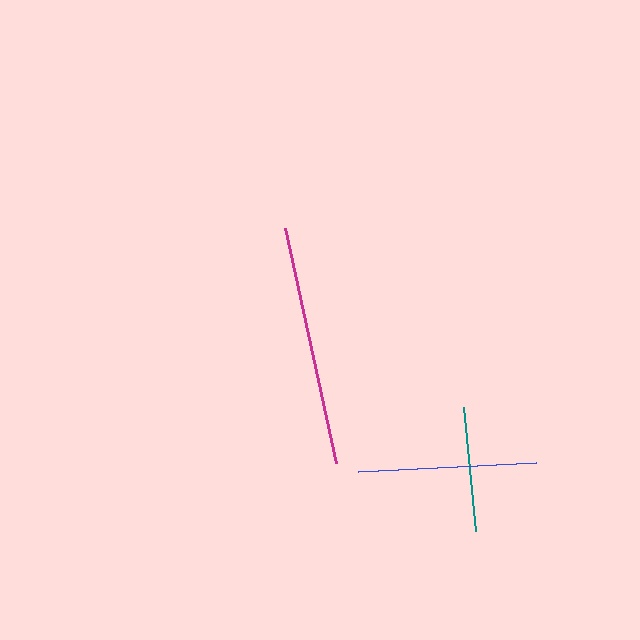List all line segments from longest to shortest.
From longest to shortest: magenta, blue, teal.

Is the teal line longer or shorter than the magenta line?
The magenta line is longer than the teal line.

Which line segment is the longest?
The magenta line is the longest at approximately 240 pixels.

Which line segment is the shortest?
The teal line is the shortest at approximately 126 pixels.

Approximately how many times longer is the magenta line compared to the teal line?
The magenta line is approximately 1.9 times the length of the teal line.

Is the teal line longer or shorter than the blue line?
The blue line is longer than the teal line.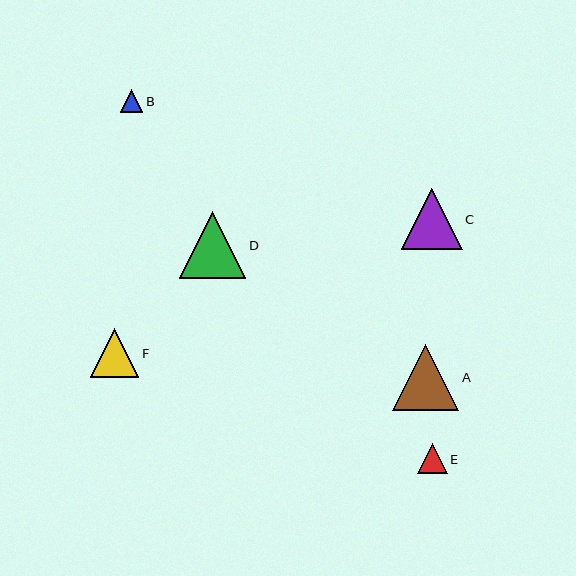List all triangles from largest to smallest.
From largest to smallest: D, A, C, F, E, B.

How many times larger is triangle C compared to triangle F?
Triangle C is approximately 1.2 times the size of triangle F.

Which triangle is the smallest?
Triangle B is the smallest with a size of approximately 23 pixels.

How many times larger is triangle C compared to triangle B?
Triangle C is approximately 2.7 times the size of triangle B.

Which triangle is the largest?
Triangle D is the largest with a size of approximately 67 pixels.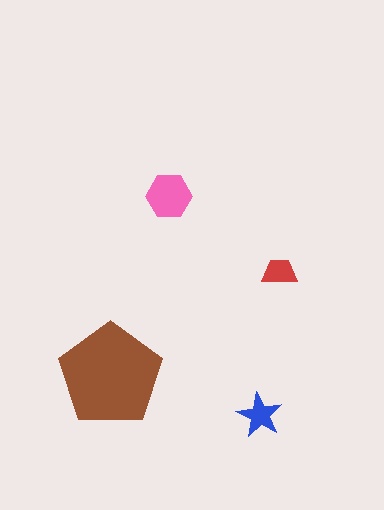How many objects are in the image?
There are 4 objects in the image.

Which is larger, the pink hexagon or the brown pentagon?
The brown pentagon.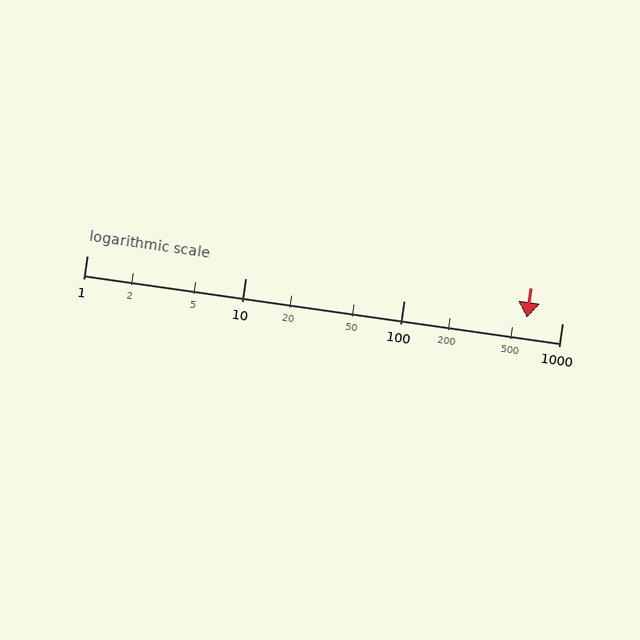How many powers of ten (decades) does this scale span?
The scale spans 3 decades, from 1 to 1000.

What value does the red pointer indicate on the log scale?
The pointer indicates approximately 600.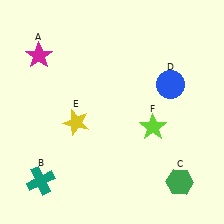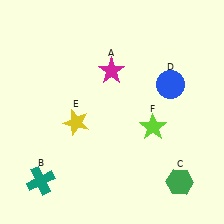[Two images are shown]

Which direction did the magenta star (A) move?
The magenta star (A) moved right.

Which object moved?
The magenta star (A) moved right.